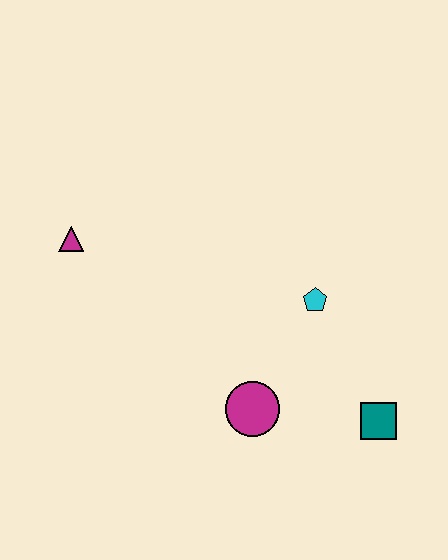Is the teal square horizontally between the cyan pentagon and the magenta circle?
No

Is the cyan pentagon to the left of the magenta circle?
No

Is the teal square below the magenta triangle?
Yes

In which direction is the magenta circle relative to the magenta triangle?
The magenta circle is to the right of the magenta triangle.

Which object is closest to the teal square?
The magenta circle is closest to the teal square.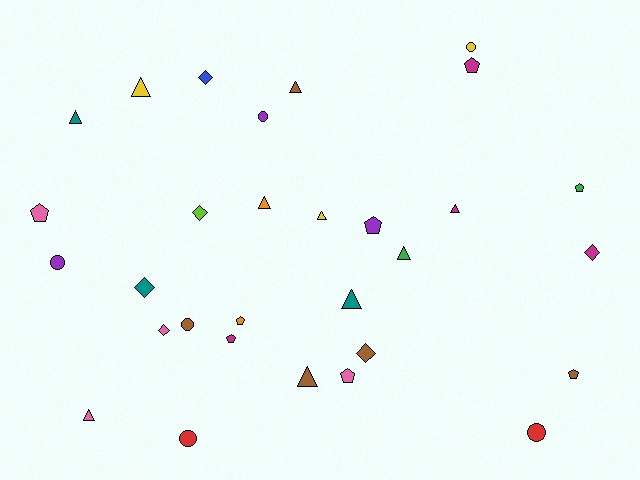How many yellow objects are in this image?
There are 3 yellow objects.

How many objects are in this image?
There are 30 objects.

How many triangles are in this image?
There are 10 triangles.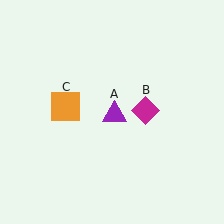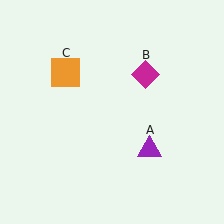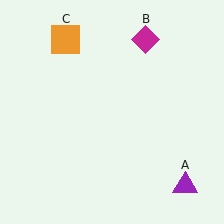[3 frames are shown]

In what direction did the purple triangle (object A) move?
The purple triangle (object A) moved down and to the right.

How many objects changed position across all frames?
3 objects changed position: purple triangle (object A), magenta diamond (object B), orange square (object C).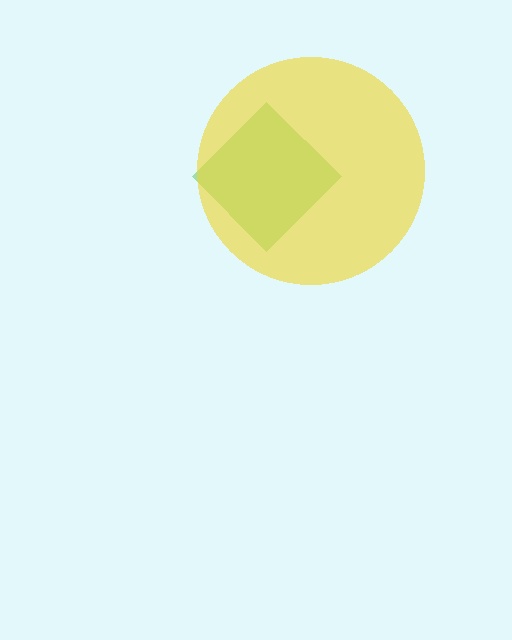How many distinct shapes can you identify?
There are 2 distinct shapes: a green diamond, a yellow circle.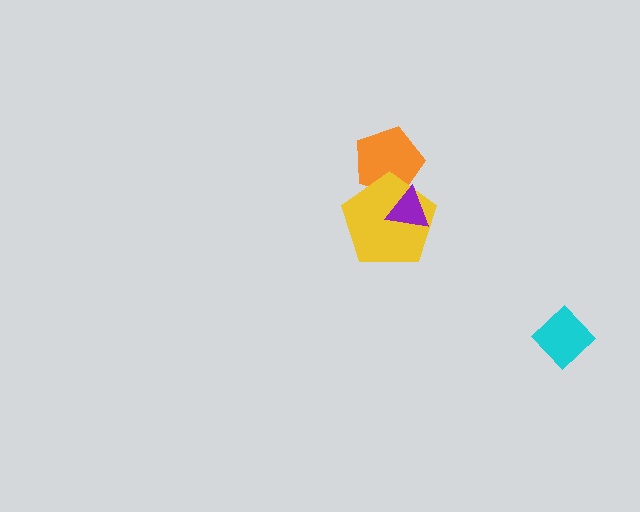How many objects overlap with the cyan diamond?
0 objects overlap with the cyan diamond.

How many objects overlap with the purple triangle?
2 objects overlap with the purple triangle.